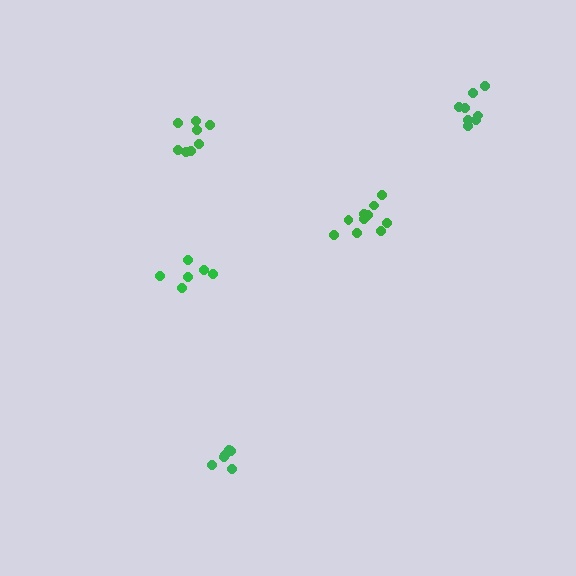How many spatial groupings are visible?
There are 5 spatial groupings.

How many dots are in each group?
Group 1: 6 dots, Group 2: 10 dots, Group 3: 6 dots, Group 4: 8 dots, Group 5: 8 dots (38 total).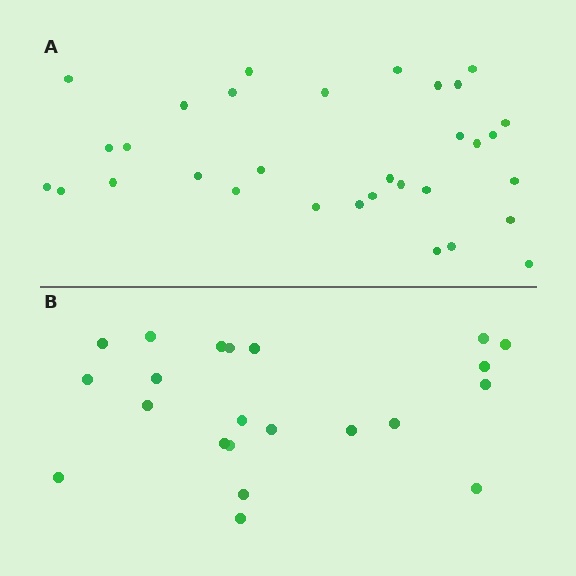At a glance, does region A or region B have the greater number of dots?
Region A (the top region) has more dots.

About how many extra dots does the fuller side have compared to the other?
Region A has roughly 10 or so more dots than region B.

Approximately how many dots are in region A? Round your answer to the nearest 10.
About 30 dots. (The exact count is 32, which rounds to 30.)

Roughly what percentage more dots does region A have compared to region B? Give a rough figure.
About 45% more.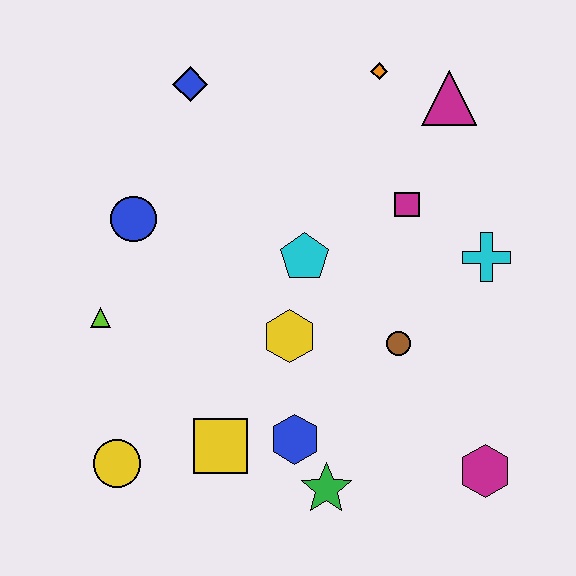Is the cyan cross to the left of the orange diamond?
No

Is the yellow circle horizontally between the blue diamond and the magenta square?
No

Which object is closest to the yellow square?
The blue hexagon is closest to the yellow square.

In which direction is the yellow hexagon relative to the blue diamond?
The yellow hexagon is below the blue diamond.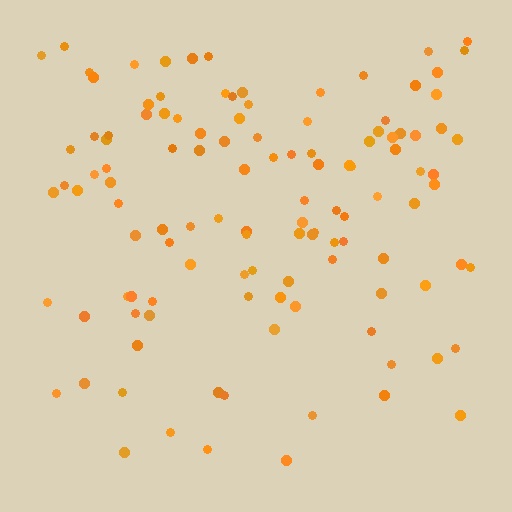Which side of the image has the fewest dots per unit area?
The bottom.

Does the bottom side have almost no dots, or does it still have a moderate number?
Still a moderate number, just noticeably fewer than the top.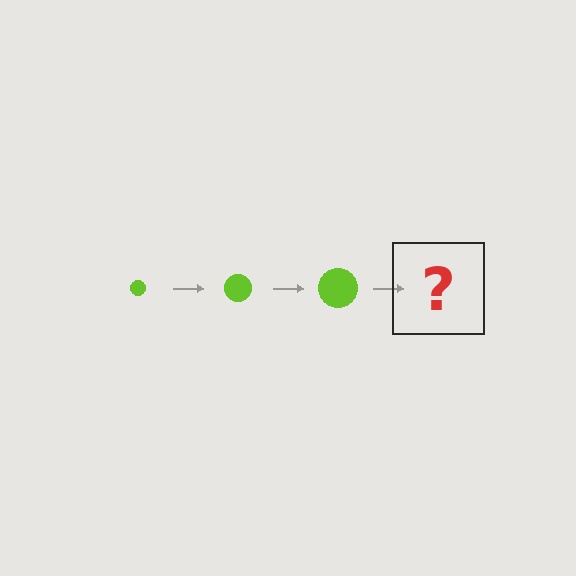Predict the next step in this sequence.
The next step is a lime circle, larger than the previous one.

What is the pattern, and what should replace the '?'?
The pattern is that the circle gets progressively larger each step. The '?' should be a lime circle, larger than the previous one.